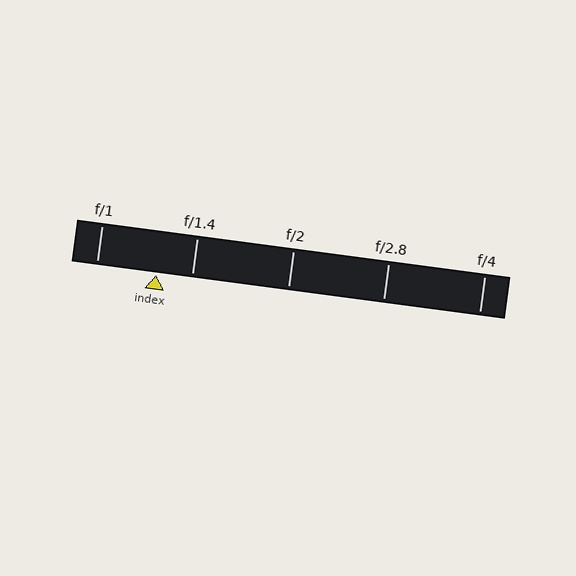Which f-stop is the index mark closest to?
The index mark is closest to f/1.4.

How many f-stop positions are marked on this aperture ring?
There are 5 f-stop positions marked.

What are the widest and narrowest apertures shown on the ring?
The widest aperture shown is f/1 and the narrowest is f/4.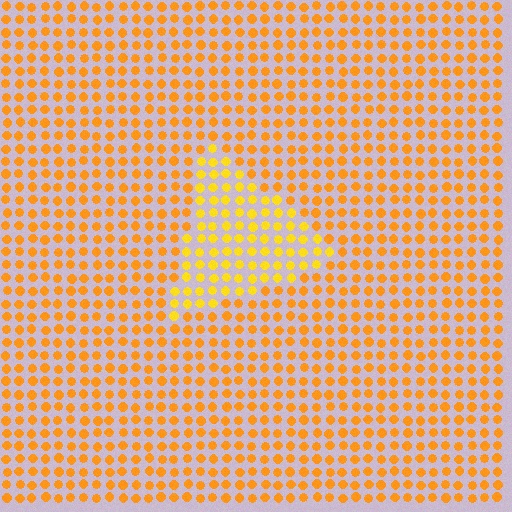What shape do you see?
I see a triangle.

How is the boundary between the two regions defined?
The boundary is defined purely by a slight shift in hue (about 19 degrees). Spacing, size, and orientation are identical on both sides.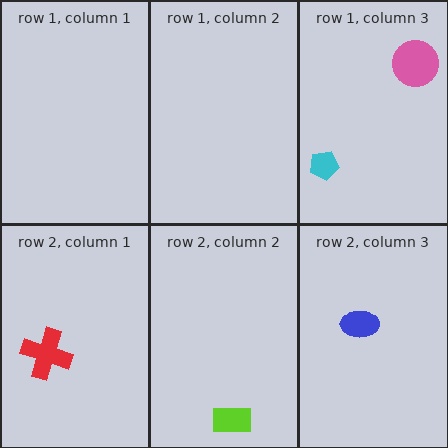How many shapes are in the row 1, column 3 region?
2.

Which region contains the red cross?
The row 2, column 1 region.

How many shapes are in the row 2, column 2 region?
1.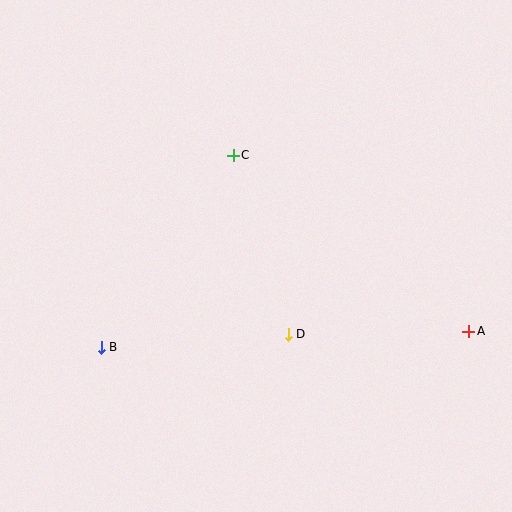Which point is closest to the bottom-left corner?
Point B is closest to the bottom-left corner.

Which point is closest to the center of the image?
Point D at (288, 334) is closest to the center.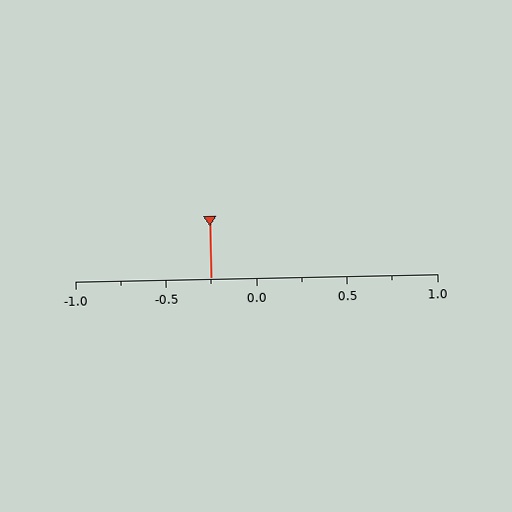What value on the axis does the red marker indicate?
The marker indicates approximately -0.25.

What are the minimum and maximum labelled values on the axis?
The axis runs from -1.0 to 1.0.